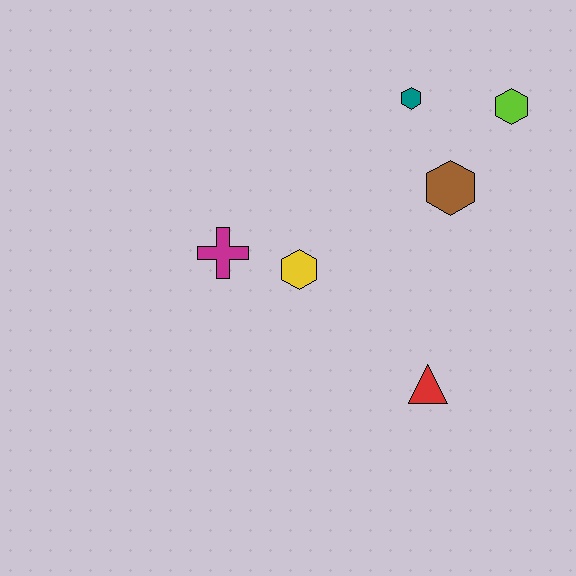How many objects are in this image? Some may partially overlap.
There are 6 objects.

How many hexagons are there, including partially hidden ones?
There are 4 hexagons.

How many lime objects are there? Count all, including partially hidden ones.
There is 1 lime object.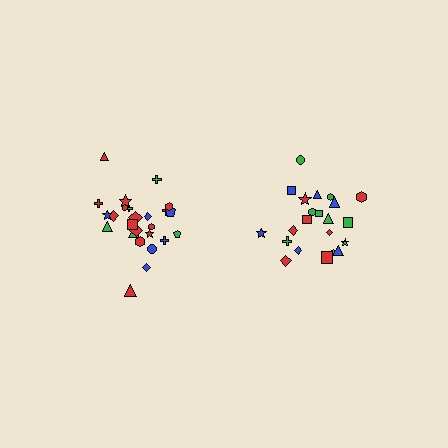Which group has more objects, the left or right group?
The left group.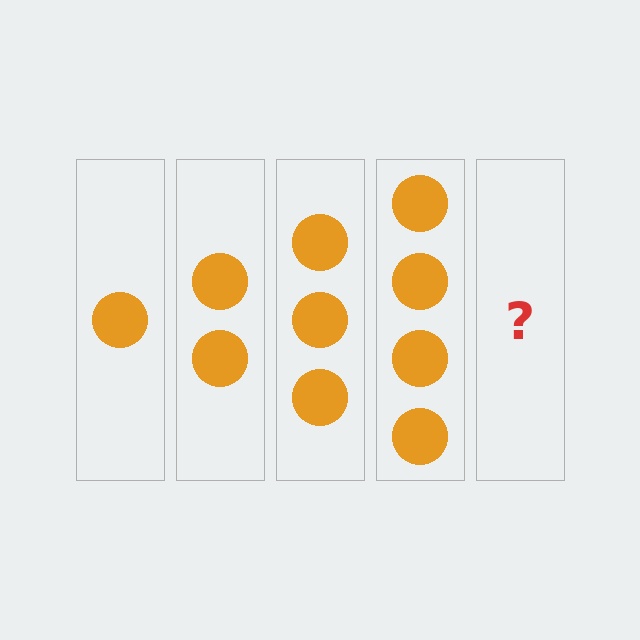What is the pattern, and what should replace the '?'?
The pattern is that each step adds one more circle. The '?' should be 5 circles.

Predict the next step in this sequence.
The next step is 5 circles.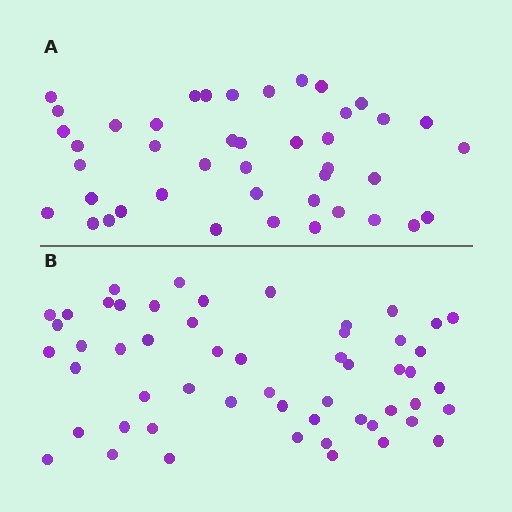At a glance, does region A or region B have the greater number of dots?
Region B (the bottom region) has more dots.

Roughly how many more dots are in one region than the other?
Region B has roughly 12 or so more dots than region A.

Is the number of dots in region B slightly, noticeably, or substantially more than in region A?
Region B has noticeably more, but not dramatically so. The ratio is roughly 1.3 to 1.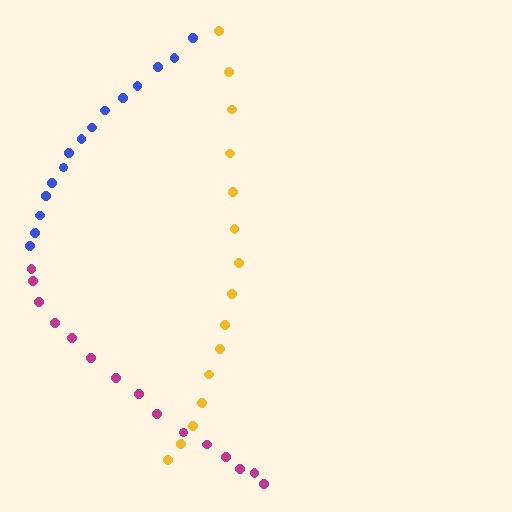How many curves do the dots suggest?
There are 3 distinct paths.